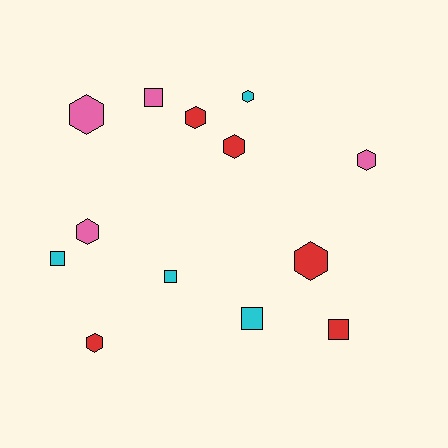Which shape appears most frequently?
Hexagon, with 8 objects.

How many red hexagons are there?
There are 4 red hexagons.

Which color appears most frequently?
Red, with 5 objects.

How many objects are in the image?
There are 13 objects.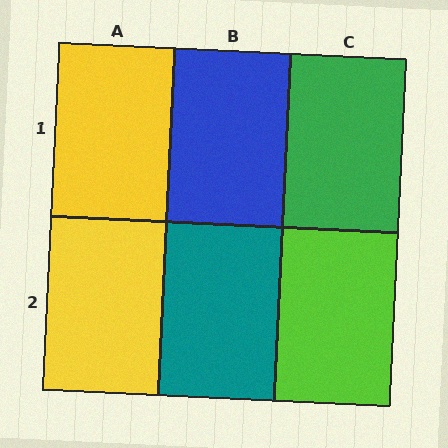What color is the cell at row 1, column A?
Yellow.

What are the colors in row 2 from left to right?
Yellow, teal, lime.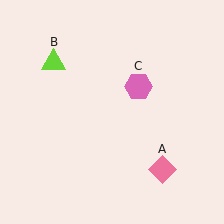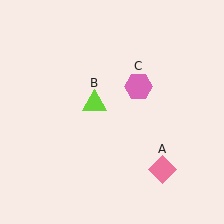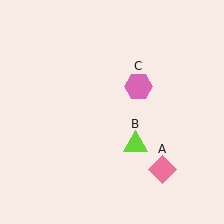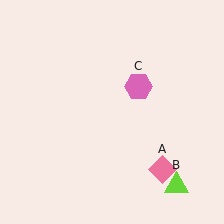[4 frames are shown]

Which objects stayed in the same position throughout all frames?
Pink diamond (object A) and pink hexagon (object C) remained stationary.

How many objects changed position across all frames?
1 object changed position: lime triangle (object B).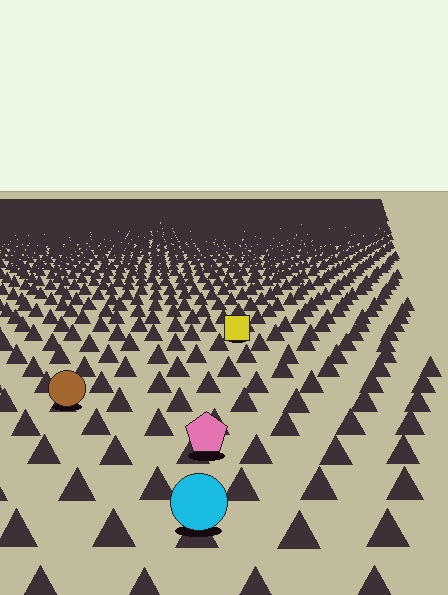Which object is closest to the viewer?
The cyan circle is closest. The texture marks near it are larger and more spread out.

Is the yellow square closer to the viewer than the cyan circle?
No. The cyan circle is closer — you can tell from the texture gradient: the ground texture is coarser near it.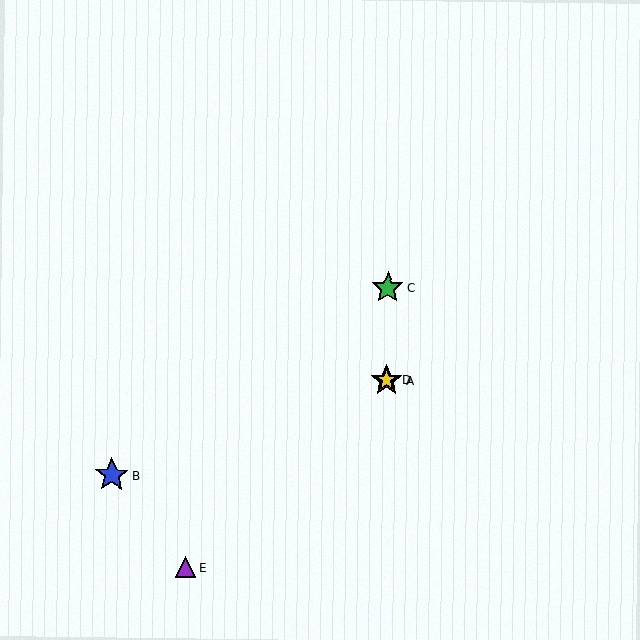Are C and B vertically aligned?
No, C is at x≈388 and B is at x≈112.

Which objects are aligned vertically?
Objects A, C, D are aligned vertically.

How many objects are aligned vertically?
3 objects (A, C, D) are aligned vertically.